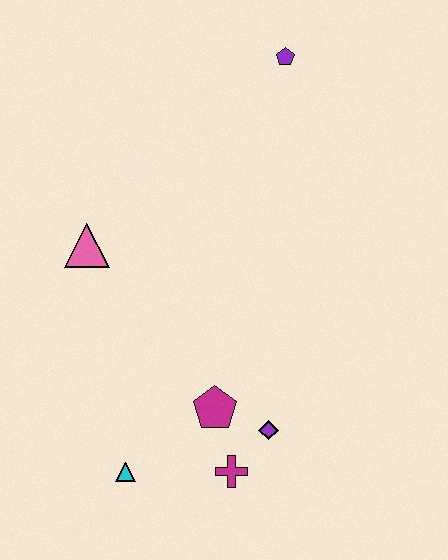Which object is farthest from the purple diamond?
The purple pentagon is farthest from the purple diamond.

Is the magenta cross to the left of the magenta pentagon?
No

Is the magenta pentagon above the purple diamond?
Yes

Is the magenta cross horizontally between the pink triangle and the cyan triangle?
No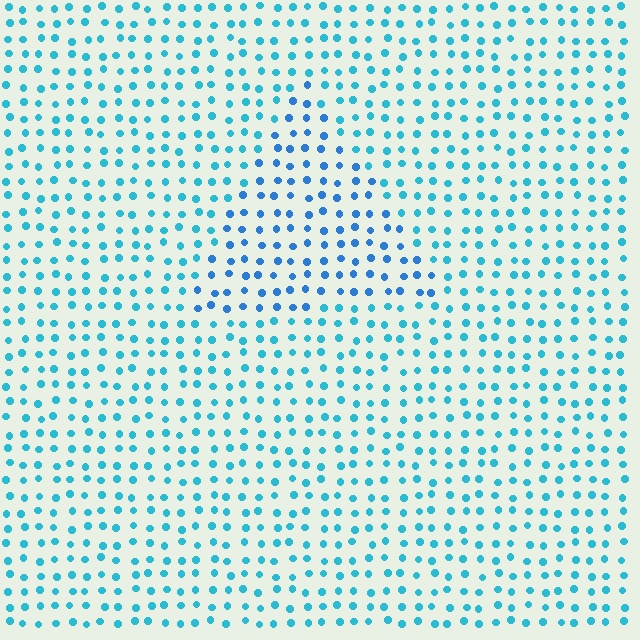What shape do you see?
I see a triangle.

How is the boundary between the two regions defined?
The boundary is defined purely by a slight shift in hue (about 23 degrees). Spacing, size, and orientation are identical on both sides.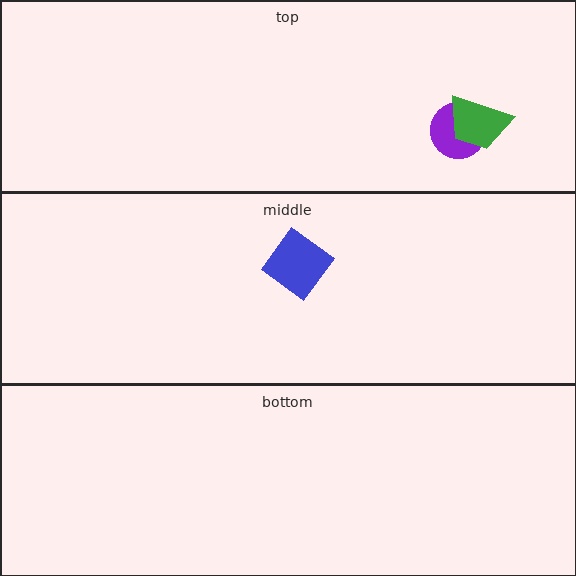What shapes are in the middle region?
The blue diamond.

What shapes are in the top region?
The purple circle, the green trapezoid.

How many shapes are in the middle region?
1.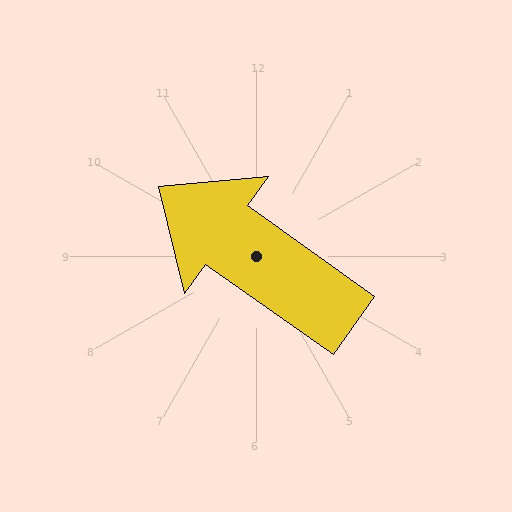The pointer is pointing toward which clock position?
Roughly 10 o'clock.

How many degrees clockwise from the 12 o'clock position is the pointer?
Approximately 305 degrees.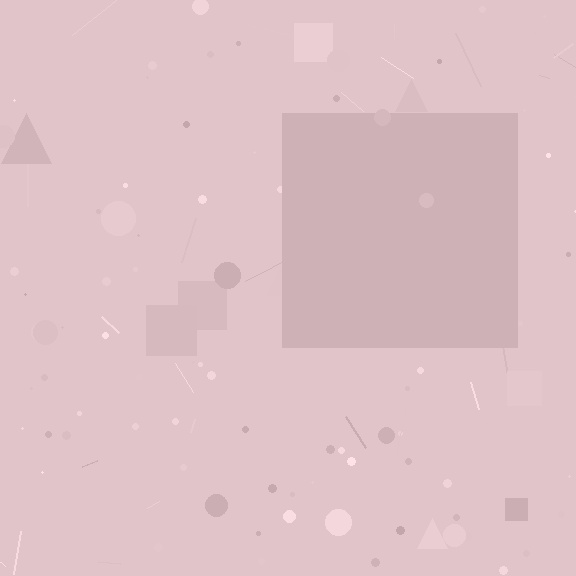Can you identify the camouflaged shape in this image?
The camouflaged shape is a square.